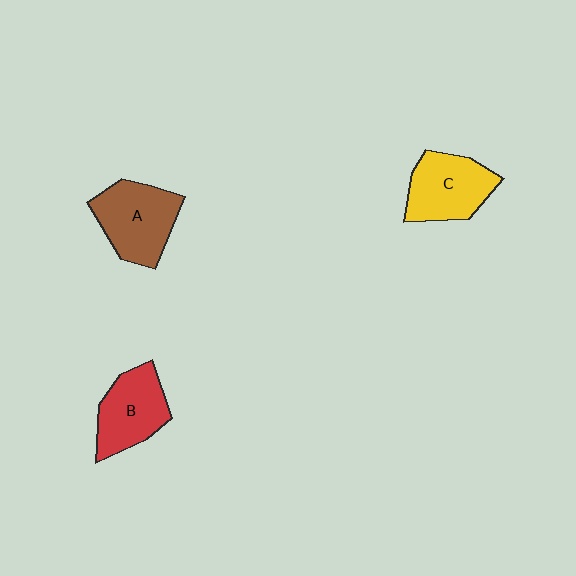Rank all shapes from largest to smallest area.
From largest to smallest: A (brown), C (yellow), B (red).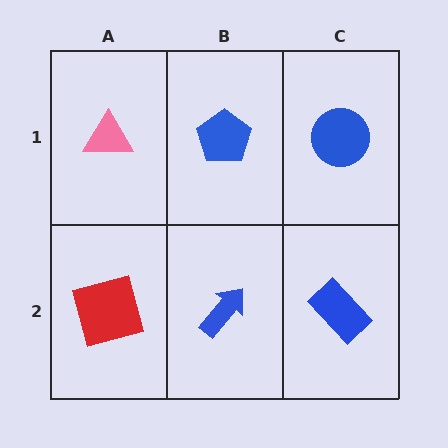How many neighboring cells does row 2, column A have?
2.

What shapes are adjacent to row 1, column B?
A blue arrow (row 2, column B), a pink triangle (row 1, column A), a blue circle (row 1, column C).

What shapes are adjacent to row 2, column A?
A pink triangle (row 1, column A), a blue arrow (row 2, column B).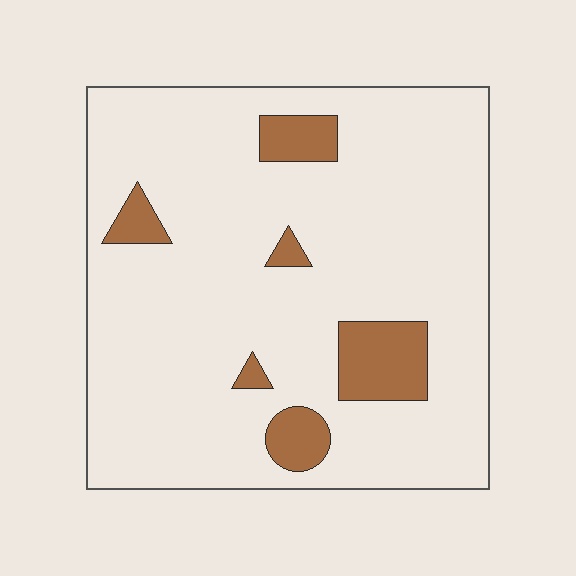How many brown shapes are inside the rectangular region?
6.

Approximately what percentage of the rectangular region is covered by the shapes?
Approximately 10%.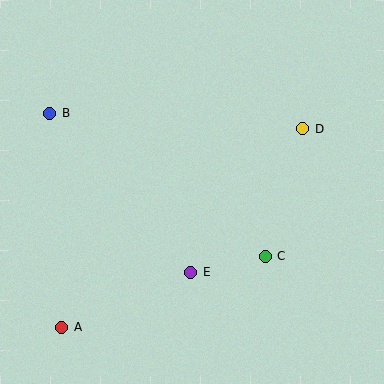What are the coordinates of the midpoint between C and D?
The midpoint between C and D is at (284, 193).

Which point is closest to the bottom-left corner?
Point A is closest to the bottom-left corner.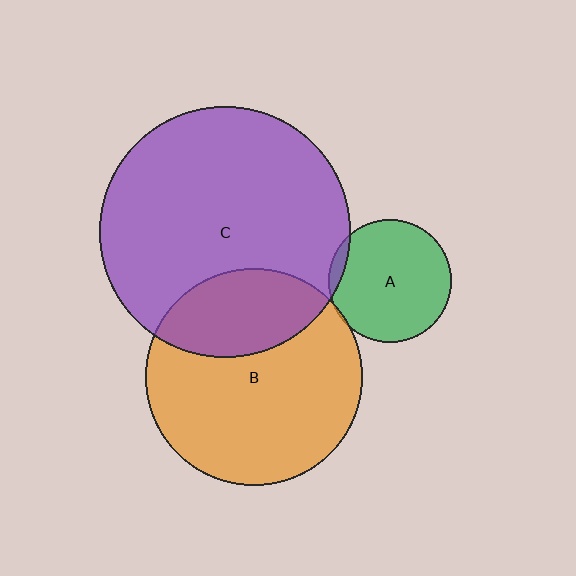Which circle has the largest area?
Circle C (purple).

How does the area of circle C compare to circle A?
Approximately 4.2 times.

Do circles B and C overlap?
Yes.